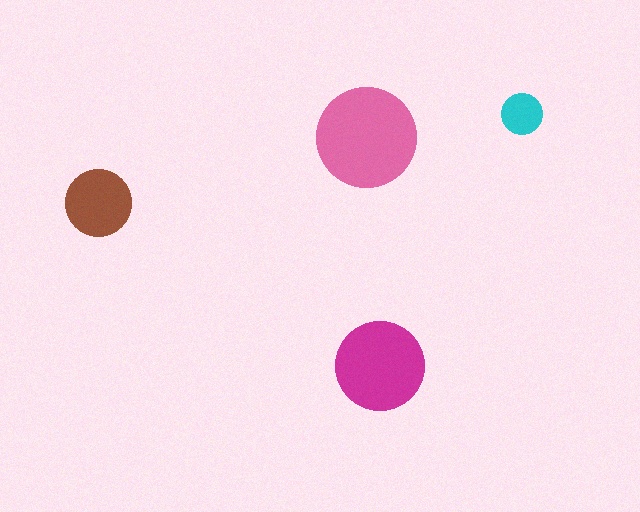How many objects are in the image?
There are 4 objects in the image.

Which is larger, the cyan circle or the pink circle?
The pink one.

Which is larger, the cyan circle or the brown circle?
The brown one.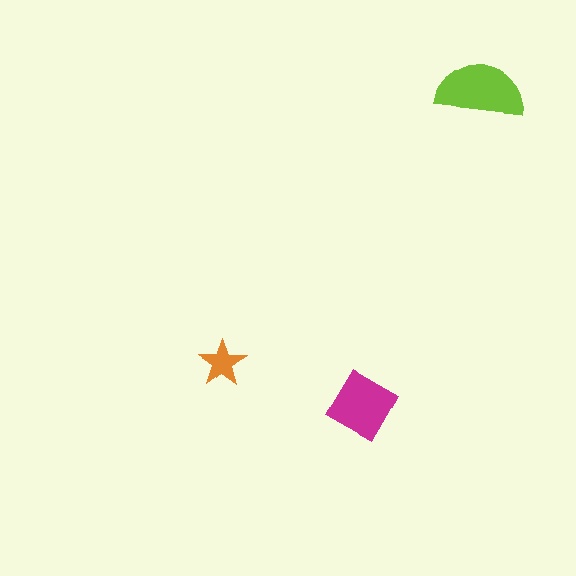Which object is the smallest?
The orange star.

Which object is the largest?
The lime semicircle.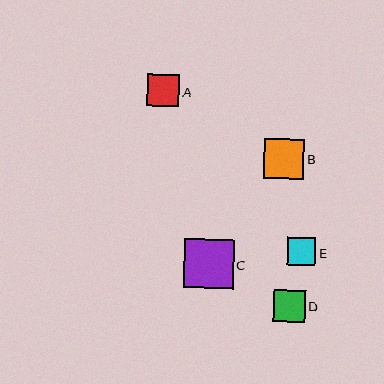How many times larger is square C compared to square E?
Square C is approximately 1.8 times the size of square E.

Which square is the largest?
Square C is the largest with a size of approximately 50 pixels.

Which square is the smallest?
Square E is the smallest with a size of approximately 28 pixels.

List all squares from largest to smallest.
From largest to smallest: C, B, A, D, E.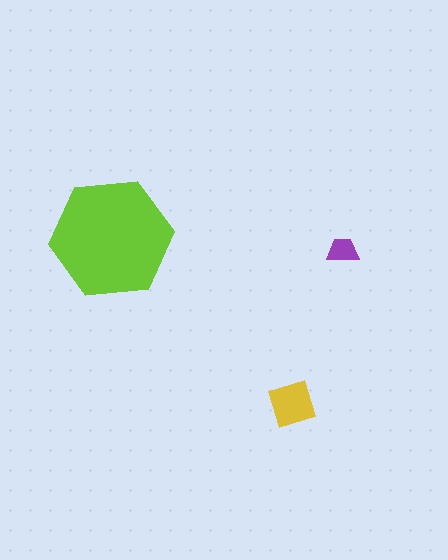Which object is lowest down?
The yellow diamond is bottommost.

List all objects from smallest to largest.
The purple trapezoid, the yellow diamond, the lime hexagon.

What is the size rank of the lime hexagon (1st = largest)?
1st.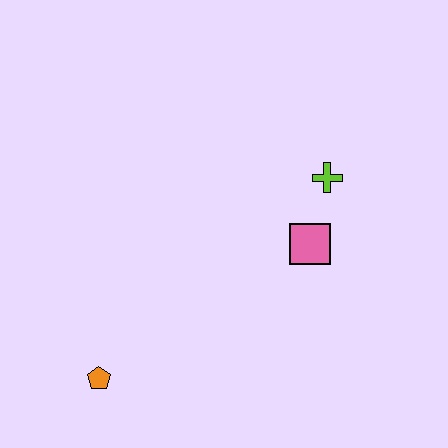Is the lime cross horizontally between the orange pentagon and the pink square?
No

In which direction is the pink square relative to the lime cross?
The pink square is below the lime cross.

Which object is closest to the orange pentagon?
The pink square is closest to the orange pentagon.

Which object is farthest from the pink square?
The orange pentagon is farthest from the pink square.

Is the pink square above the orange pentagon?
Yes